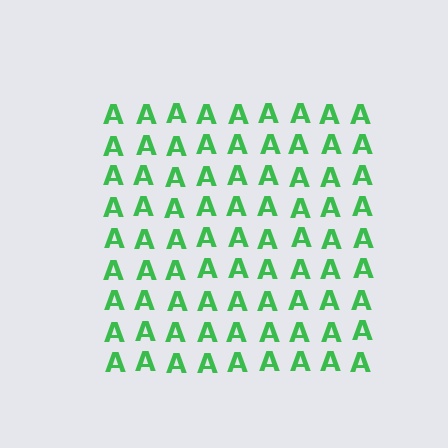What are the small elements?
The small elements are letter A's.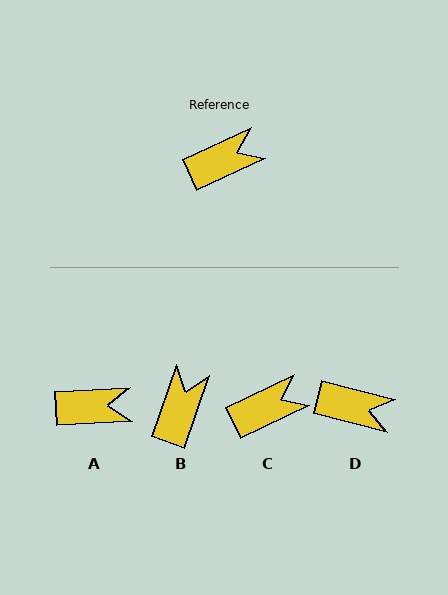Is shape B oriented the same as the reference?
No, it is off by about 46 degrees.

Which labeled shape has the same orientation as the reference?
C.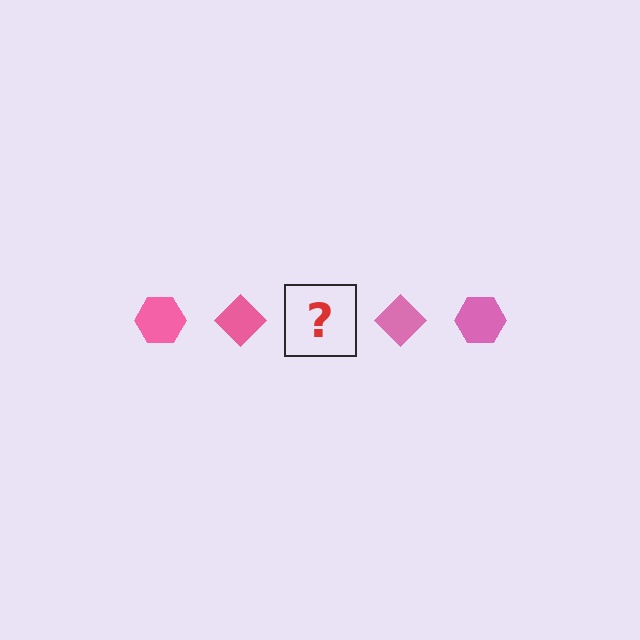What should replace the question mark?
The question mark should be replaced with a pink hexagon.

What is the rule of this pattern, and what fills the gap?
The rule is that the pattern cycles through hexagon, diamond shapes in pink. The gap should be filled with a pink hexagon.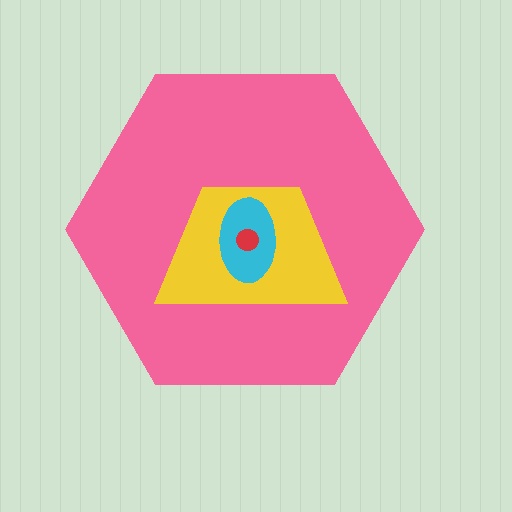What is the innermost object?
The red circle.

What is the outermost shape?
The pink hexagon.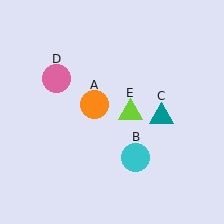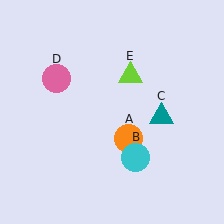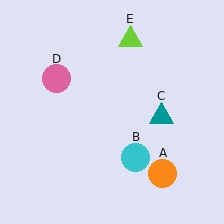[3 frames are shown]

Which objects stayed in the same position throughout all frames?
Cyan circle (object B) and teal triangle (object C) and pink circle (object D) remained stationary.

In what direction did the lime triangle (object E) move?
The lime triangle (object E) moved up.